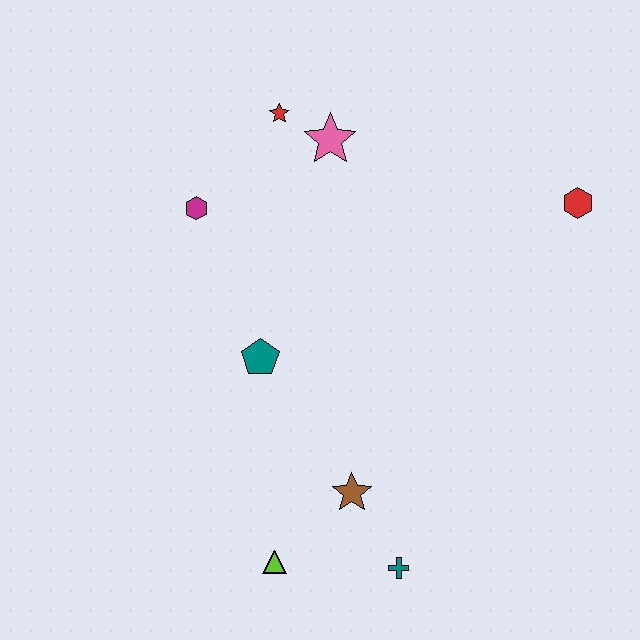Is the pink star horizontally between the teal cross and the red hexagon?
No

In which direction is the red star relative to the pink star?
The red star is to the left of the pink star.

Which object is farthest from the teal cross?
The red star is farthest from the teal cross.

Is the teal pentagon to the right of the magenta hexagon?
Yes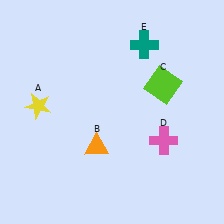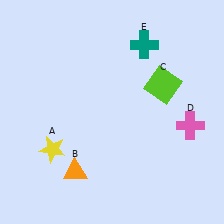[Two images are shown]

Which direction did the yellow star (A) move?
The yellow star (A) moved down.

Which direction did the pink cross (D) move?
The pink cross (D) moved right.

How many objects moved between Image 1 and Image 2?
3 objects moved between the two images.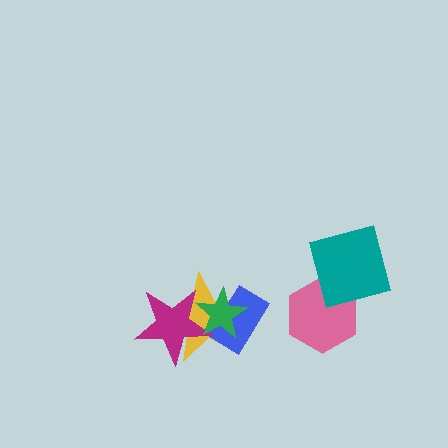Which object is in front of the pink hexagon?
The teal square is in front of the pink hexagon.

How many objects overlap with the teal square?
1 object overlaps with the teal square.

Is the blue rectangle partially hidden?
Yes, it is partially covered by another shape.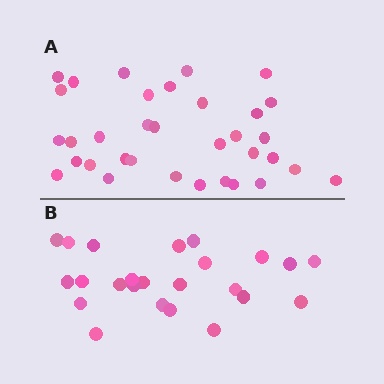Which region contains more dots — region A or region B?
Region A (the top region) has more dots.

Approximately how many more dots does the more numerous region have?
Region A has roughly 10 or so more dots than region B.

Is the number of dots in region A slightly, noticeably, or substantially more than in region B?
Region A has noticeably more, but not dramatically so. The ratio is roughly 1.4 to 1.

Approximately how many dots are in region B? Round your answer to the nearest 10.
About 20 dots. (The exact count is 24, which rounds to 20.)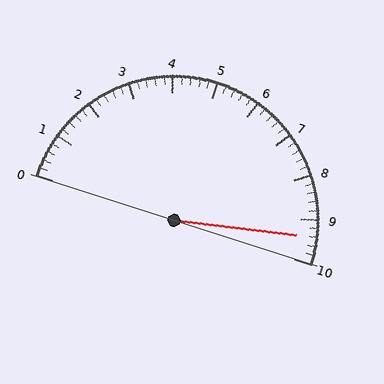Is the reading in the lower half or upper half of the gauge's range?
The reading is in the upper half of the range (0 to 10).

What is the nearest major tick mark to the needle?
The nearest major tick mark is 9.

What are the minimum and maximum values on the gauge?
The gauge ranges from 0 to 10.